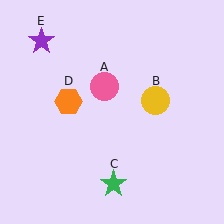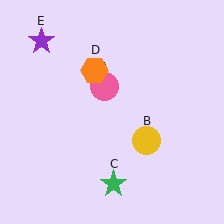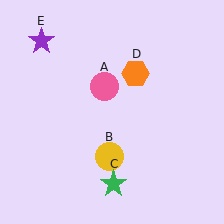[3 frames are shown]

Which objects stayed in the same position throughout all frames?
Pink circle (object A) and green star (object C) and purple star (object E) remained stationary.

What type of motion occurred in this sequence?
The yellow circle (object B), orange hexagon (object D) rotated clockwise around the center of the scene.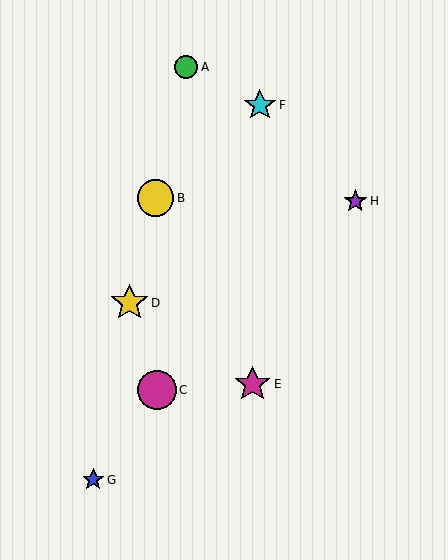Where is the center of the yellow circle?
The center of the yellow circle is at (155, 198).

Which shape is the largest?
The magenta circle (labeled C) is the largest.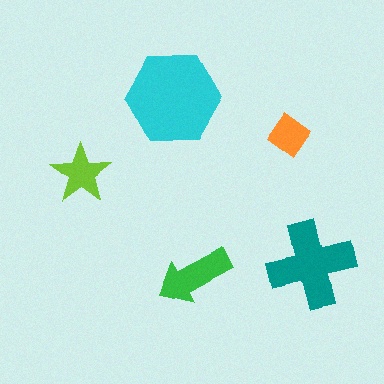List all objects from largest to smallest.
The cyan hexagon, the teal cross, the green arrow, the lime star, the orange diamond.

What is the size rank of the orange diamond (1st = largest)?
5th.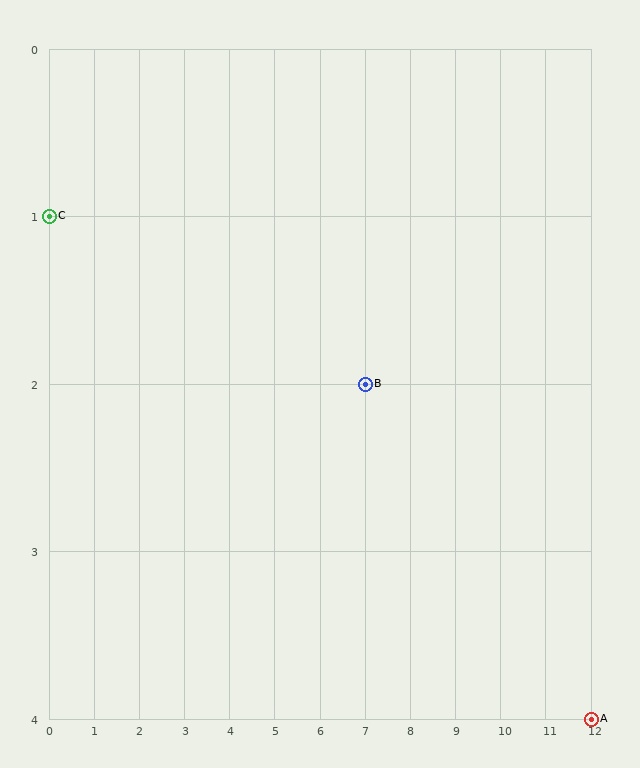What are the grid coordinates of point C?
Point C is at grid coordinates (0, 1).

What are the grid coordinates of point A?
Point A is at grid coordinates (12, 4).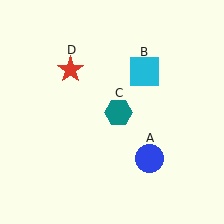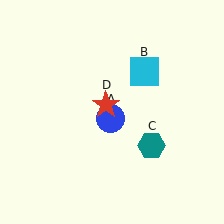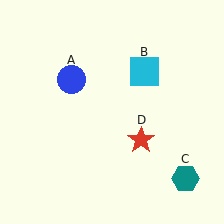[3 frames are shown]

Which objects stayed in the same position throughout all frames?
Cyan square (object B) remained stationary.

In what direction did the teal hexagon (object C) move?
The teal hexagon (object C) moved down and to the right.